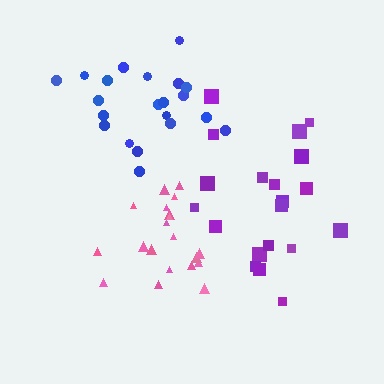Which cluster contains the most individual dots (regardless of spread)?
Blue (21).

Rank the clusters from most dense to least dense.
pink, blue, purple.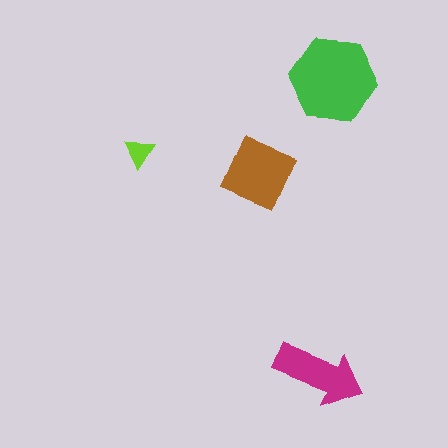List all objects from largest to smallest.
The green hexagon, the brown diamond, the magenta arrow, the lime triangle.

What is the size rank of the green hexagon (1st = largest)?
1st.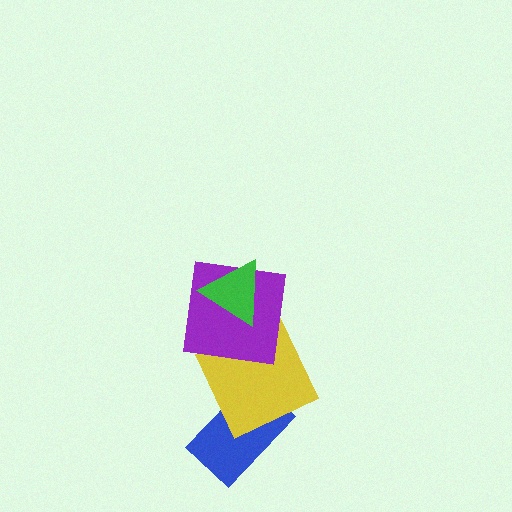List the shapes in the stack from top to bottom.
From top to bottom: the green triangle, the purple square, the yellow square, the blue rectangle.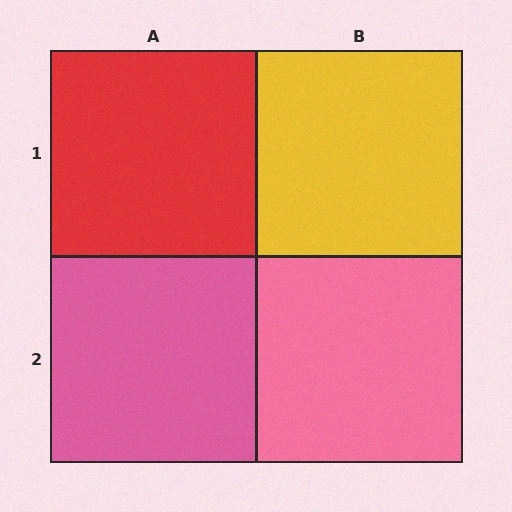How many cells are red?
1 cell is red.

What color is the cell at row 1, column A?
Red.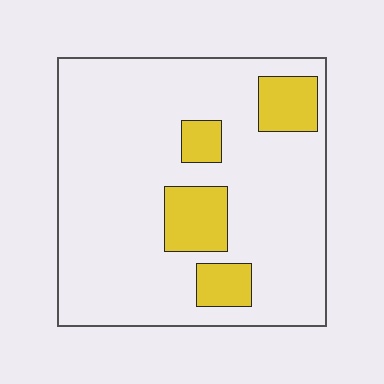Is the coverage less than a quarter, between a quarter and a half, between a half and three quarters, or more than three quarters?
Less than a quarter.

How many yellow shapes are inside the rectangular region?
4.